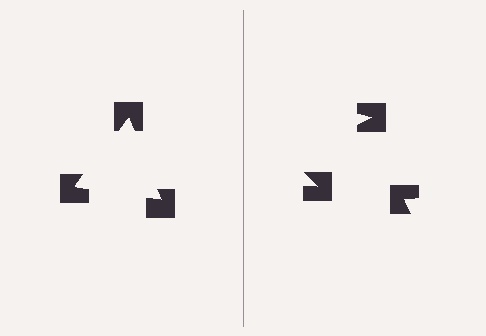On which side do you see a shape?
An illusory triangle appears on the left side. On the right side the wedge cuts are rotated, so no coherent shape forms.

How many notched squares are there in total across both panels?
6 — 3 on each side.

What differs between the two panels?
The notched squares are positioned identically on both sides; only the wedge orientations differ. On the left they align to a triangle; on the right they are misaligned.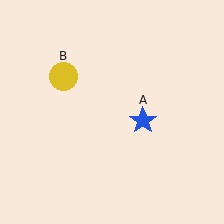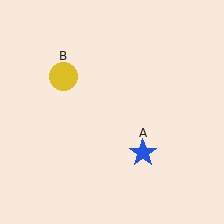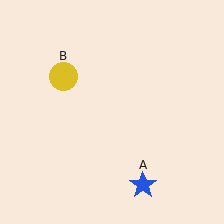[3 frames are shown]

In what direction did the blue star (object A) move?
The blue star (object A) moved down.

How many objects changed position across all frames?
1 object changed position: blue star (object A).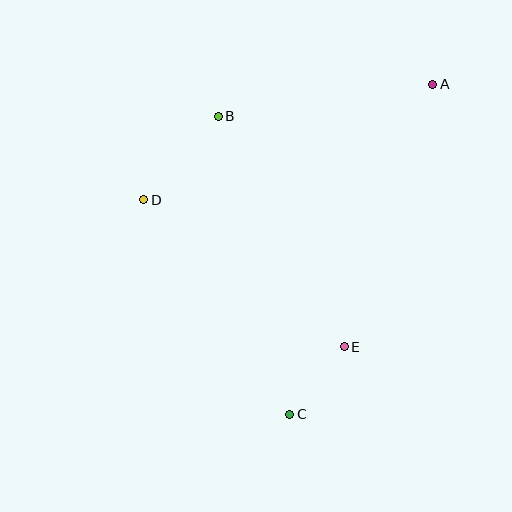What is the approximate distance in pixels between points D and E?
The distance between D and E is approximately 249 pixels.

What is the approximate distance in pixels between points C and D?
The distance between C and D is approximately 260 pixels.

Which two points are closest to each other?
Points C and E are closest to each other.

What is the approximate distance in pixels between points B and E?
The distance between B and E is approximately 262 pixels.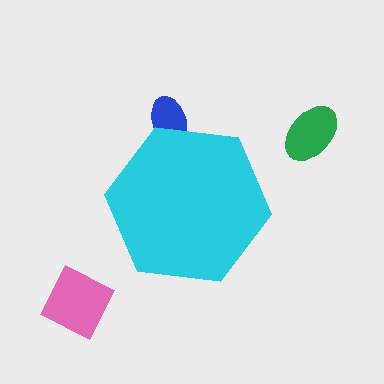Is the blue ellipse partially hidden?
Yes, the blue ellipse is partially hidden behind the cyan hexagon.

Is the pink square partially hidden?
No, the pink square is fully visible.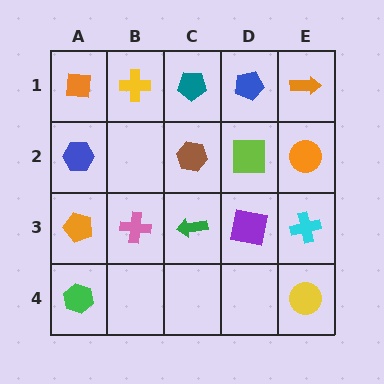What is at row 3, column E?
A cyan cross.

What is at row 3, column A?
An orange pentagon.